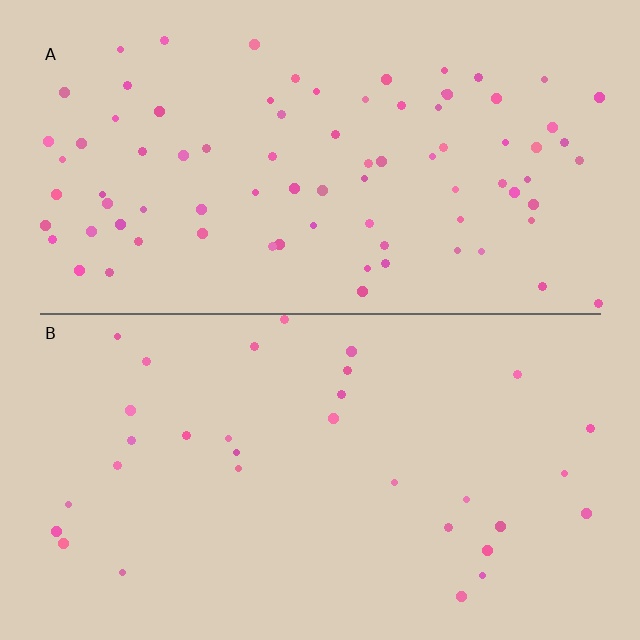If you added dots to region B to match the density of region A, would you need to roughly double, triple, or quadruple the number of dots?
Approximately triple.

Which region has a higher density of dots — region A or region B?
A (the top).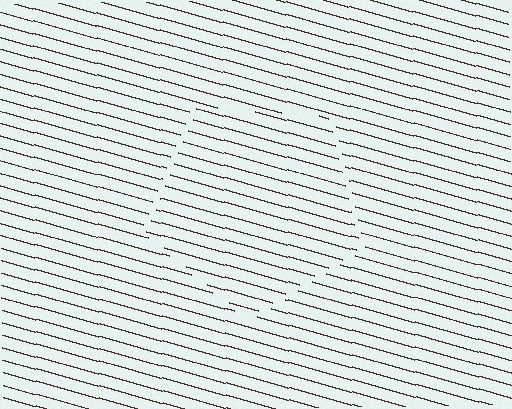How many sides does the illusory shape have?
5 sides — the line-ends trace a pentagon.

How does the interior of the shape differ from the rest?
The interior of the shape contains the same grating, shifted by half a period — the contour is defined by the phase discontinuity where line-ends from the inner and outer gratings abut.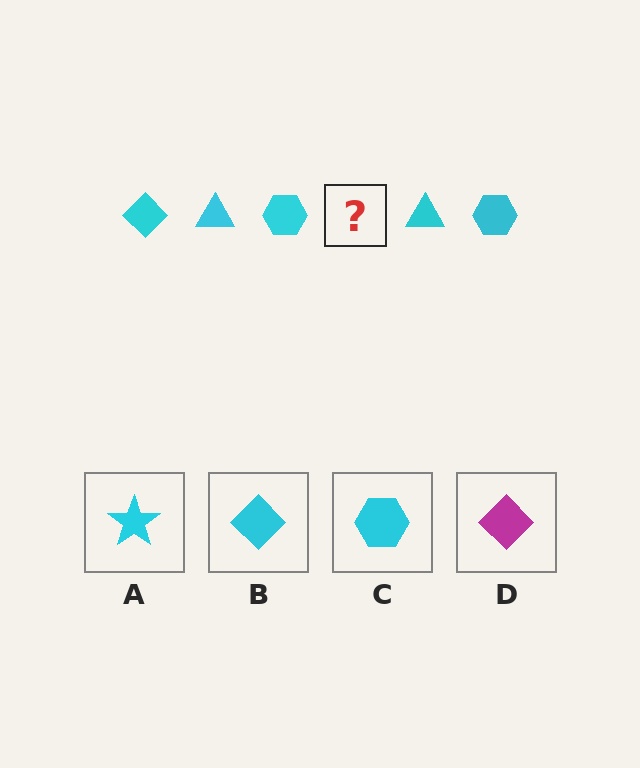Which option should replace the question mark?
Option B.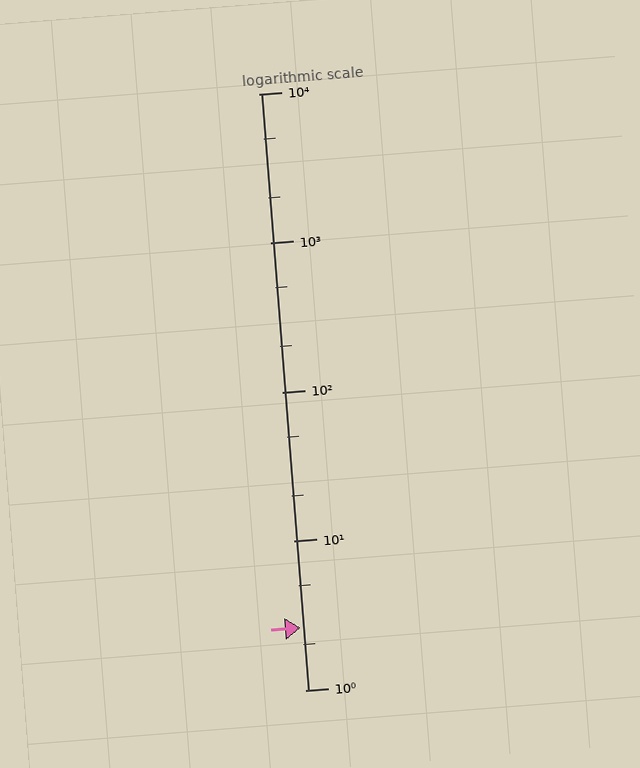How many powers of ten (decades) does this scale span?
The scale spans 4 decades, from 1 to 10000.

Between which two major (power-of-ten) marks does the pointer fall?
The pointer is between 1 and 10.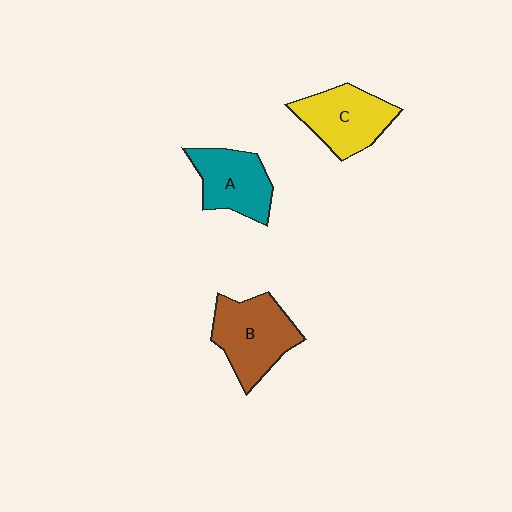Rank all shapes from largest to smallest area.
From largest to smallest: B (brown), C (yellow), A (teal).